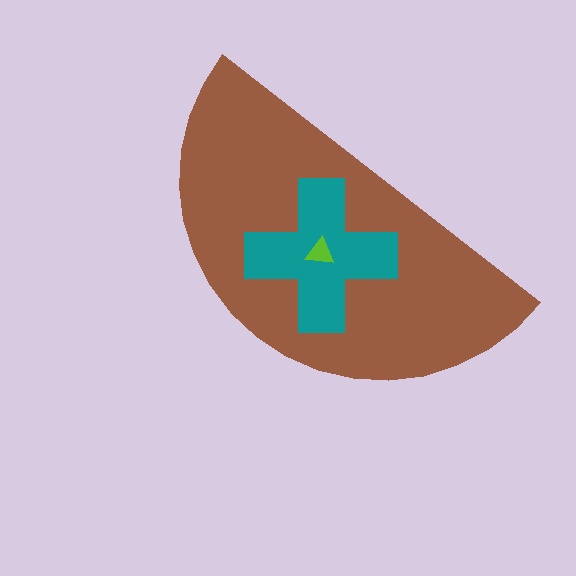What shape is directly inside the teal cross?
The lime triangle.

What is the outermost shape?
The brown semicircle.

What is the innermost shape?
The lime triangle.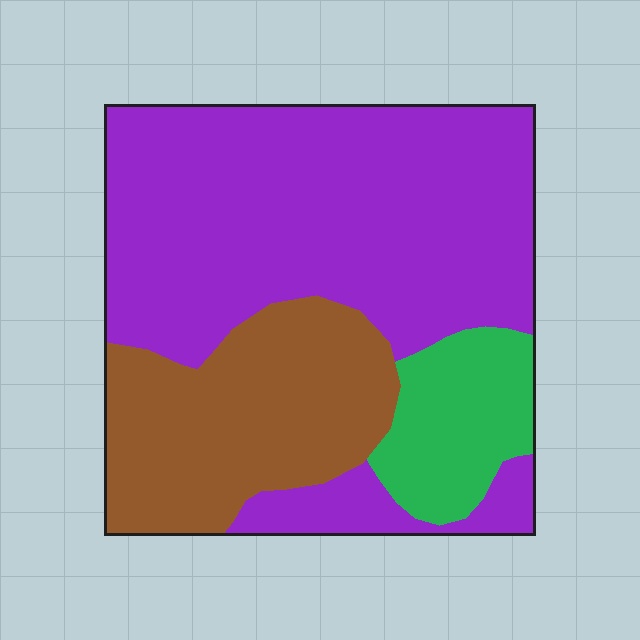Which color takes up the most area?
Purple, at roughly 60%.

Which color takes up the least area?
Green, at roughly 15%.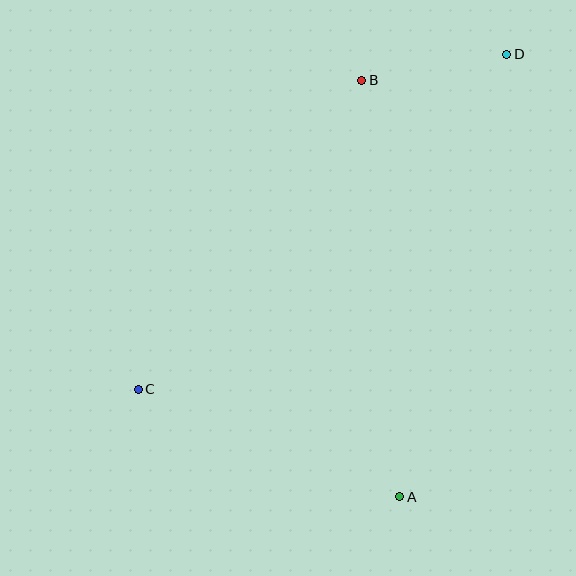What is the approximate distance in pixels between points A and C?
The distance between A and C is approximately 283 pixels.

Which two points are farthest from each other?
Points C and D are farthest from each other.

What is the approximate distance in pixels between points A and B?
The distance between A and B is approximately 418 pixels.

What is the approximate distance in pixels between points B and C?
The distance between B and C is approximately 382 pixels.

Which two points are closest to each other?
Points B and D are closest to each other.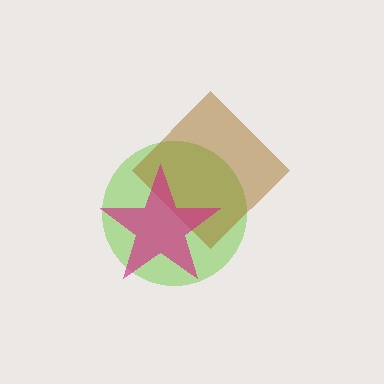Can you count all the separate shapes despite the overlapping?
Yes, there are 3 separate shapes.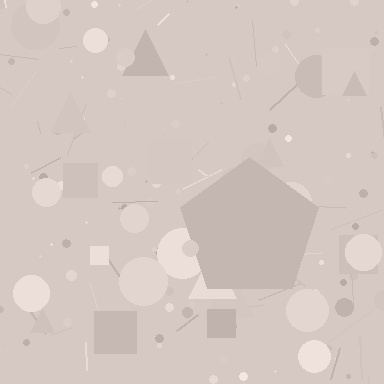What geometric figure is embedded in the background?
A pentagon is embedded in the background.